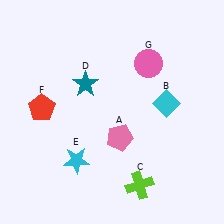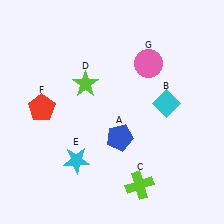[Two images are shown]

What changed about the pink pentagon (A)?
In Image 1, A is pink. In Image 2, it changed to blue.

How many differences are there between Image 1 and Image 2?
There are 2 differences between the two images.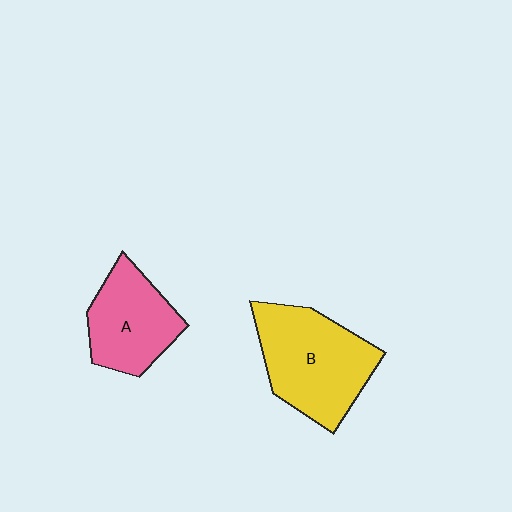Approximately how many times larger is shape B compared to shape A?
Approximately 1.4 times.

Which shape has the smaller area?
Shape A (pink).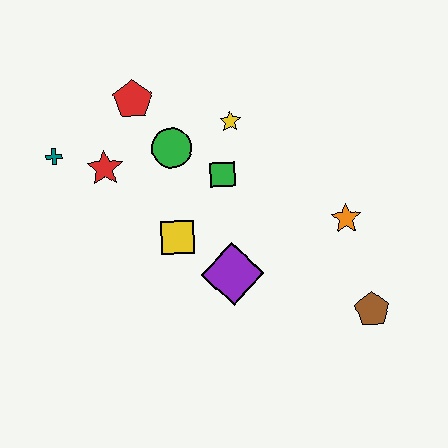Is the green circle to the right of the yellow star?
No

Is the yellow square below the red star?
Yes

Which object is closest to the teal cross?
The red star is closest to the teal cross.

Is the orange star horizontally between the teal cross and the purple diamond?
No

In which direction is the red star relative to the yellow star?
The red star is to the left of the yellow star.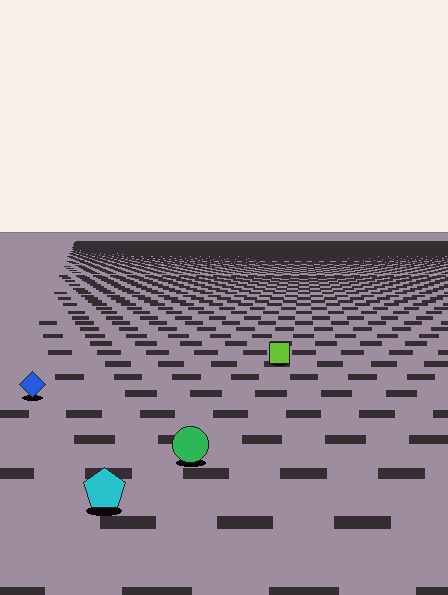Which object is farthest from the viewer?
The lime square is farthest from the viewer. It appears smaller and the ground texture around it is denser.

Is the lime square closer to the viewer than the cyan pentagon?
No. The cyan pentagon is closer — you can tell from the texture gradient: the ground texture is coarser near it.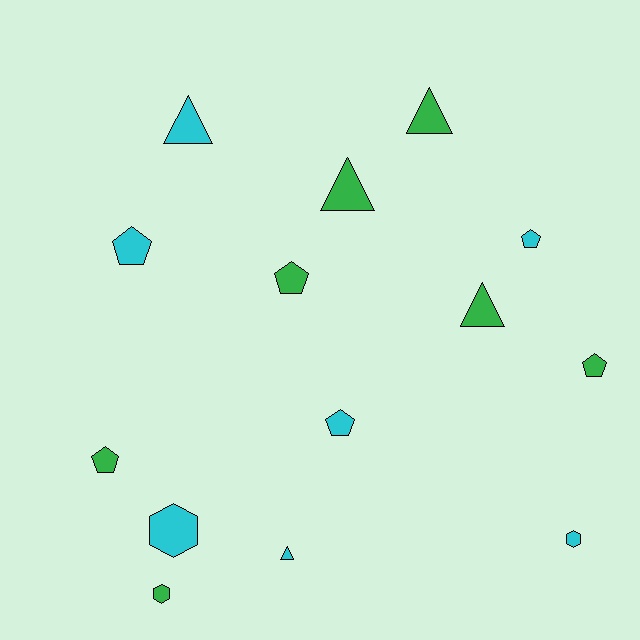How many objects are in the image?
There are 14 objects.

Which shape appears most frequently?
Pentagon, with 6 objects.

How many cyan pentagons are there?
There are 3 cyan pentagons.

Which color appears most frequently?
Cyan, with 7 objects.